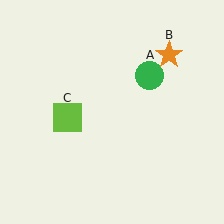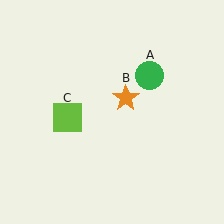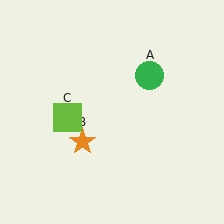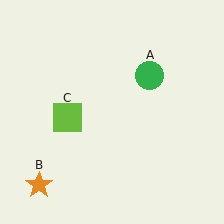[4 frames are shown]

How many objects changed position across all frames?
1 object changed position: orange star (object B).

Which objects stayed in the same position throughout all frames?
Green circle (object A) and lime square (object C) remained stationary.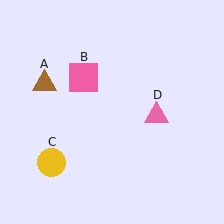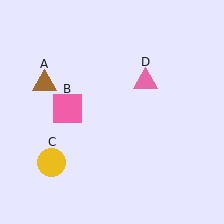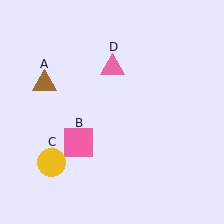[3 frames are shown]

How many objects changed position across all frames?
2 objects changed position: pink square (object B), pink triangle (object D).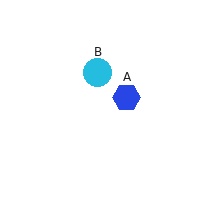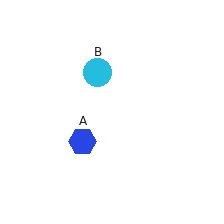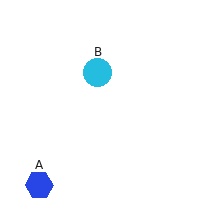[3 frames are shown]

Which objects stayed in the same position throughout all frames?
Cyan circle (object B) remained stationary.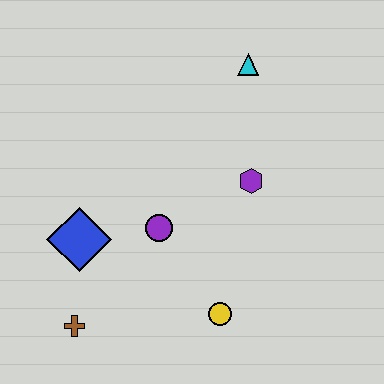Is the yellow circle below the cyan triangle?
Yes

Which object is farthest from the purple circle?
The cyan triangle is farthest from the purple circle.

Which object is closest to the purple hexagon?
The purple circle is closest to the purple hexagon.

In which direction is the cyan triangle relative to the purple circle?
The cyan triangle is above the purple circle.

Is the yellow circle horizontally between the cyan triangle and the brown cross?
Yes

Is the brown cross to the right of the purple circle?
No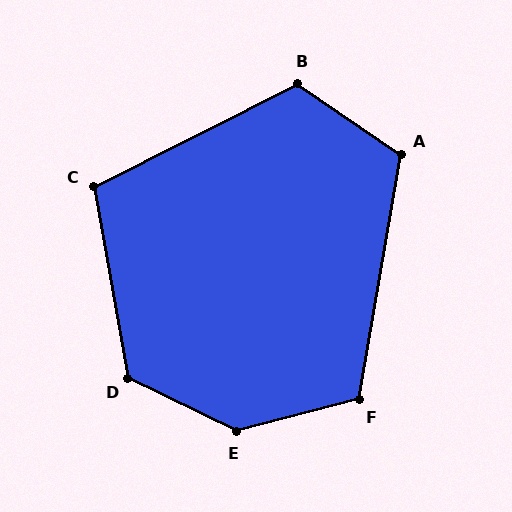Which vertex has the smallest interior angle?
C, at approximately 106 degrees.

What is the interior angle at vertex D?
Approximately 127 degrees (obtuse).